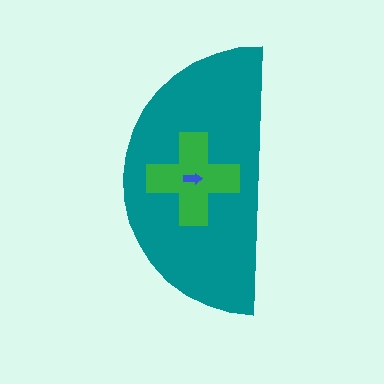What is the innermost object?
The blue arrow.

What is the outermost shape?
The teal semicircle.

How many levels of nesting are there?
3.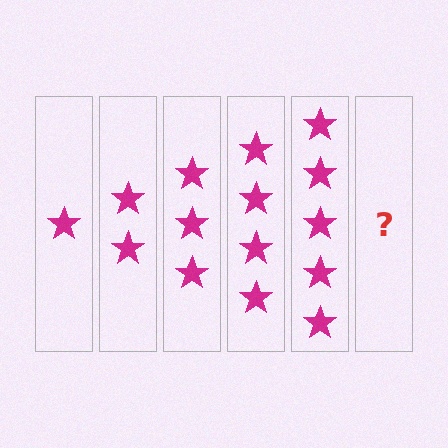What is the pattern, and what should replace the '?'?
The pattern is that each step adds one more star. The '?' should be 6 stars.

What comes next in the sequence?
The next element should be 6 stars.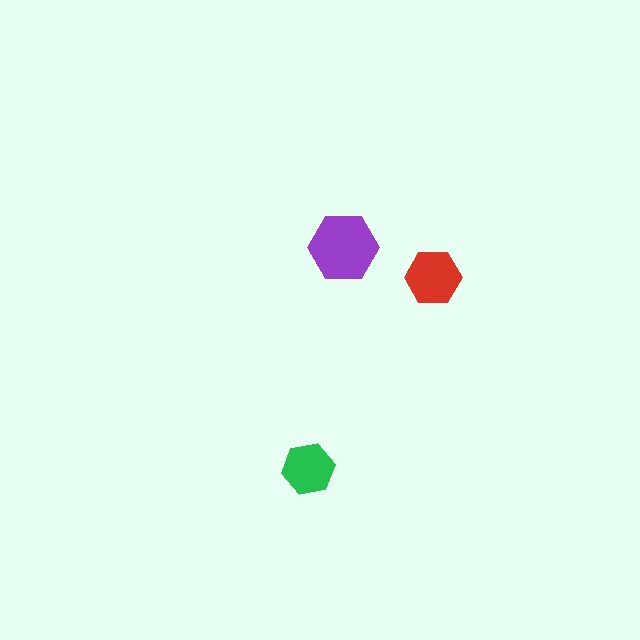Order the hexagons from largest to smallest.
the purple one, the red one, the green one.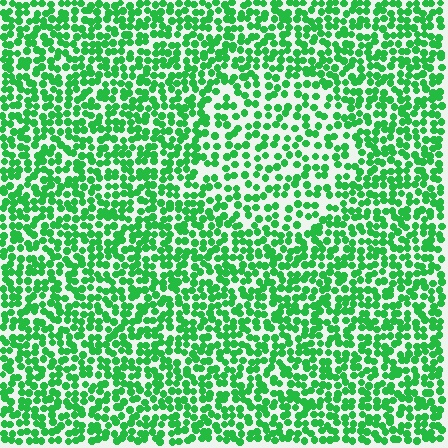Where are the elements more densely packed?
The elements are more densely packed outside the circle boundary.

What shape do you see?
I see a circle.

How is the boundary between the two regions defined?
The boundary is defined by a change in element density (approximately 1.6x ratio). All elements are the same color, size, and shape.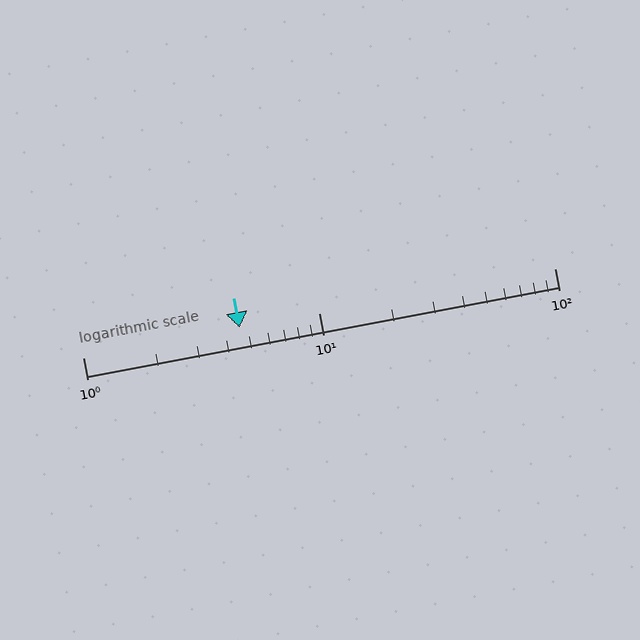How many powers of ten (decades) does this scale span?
The scale spans 2 decades, from 1 to 100.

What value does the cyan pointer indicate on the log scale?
The pointer indicates approximately 4.6.